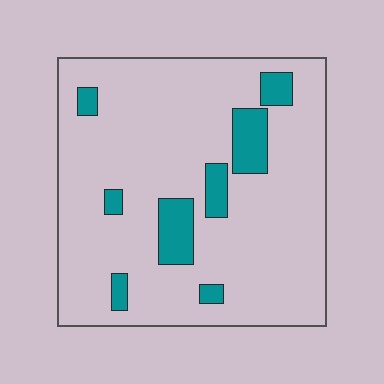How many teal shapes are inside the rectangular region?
8.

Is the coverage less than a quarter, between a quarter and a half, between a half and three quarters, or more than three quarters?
Less than a quarter.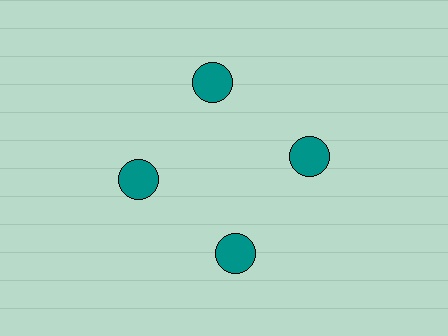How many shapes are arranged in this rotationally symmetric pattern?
There are 4 shapes, arranged in 4 groups of 1.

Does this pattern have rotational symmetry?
Yes, this pattern has 4-fold rotational symmetry. It looks the same after rotating 90 degrees around the center.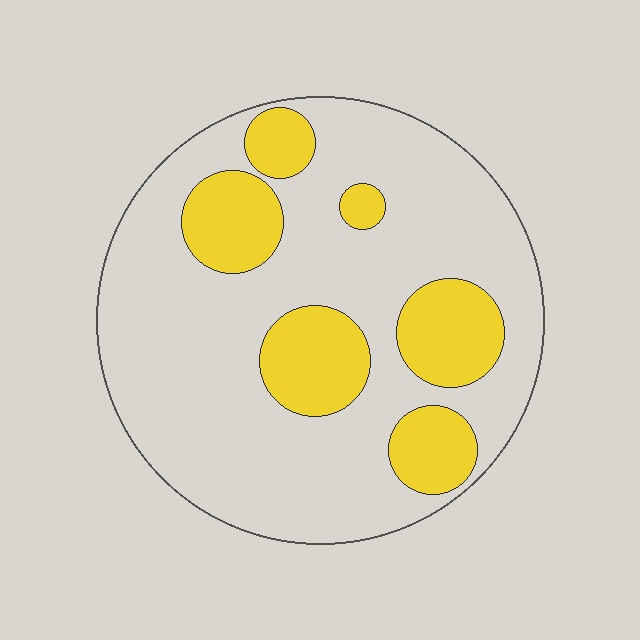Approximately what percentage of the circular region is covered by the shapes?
Approximately 25%.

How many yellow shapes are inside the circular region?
6.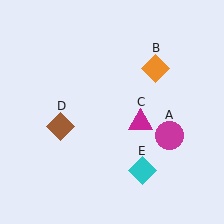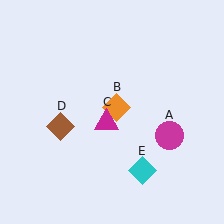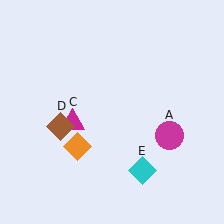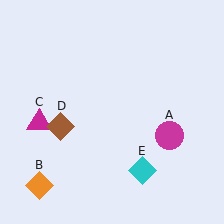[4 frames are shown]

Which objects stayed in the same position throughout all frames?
Magenta circle (object A) and brown diamond (object D) and cyan diamond (object E) remained stationary.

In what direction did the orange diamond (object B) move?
The orange diamond (object B) moved down and to the left.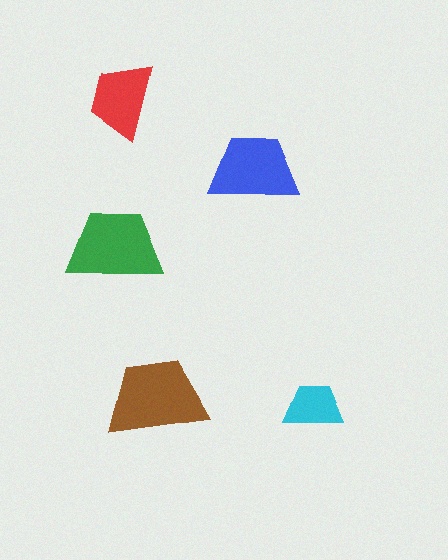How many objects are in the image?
There are 5 objects in the image.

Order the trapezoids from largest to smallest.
the brown one, the green one, the blue one, the red one, the cyan one.